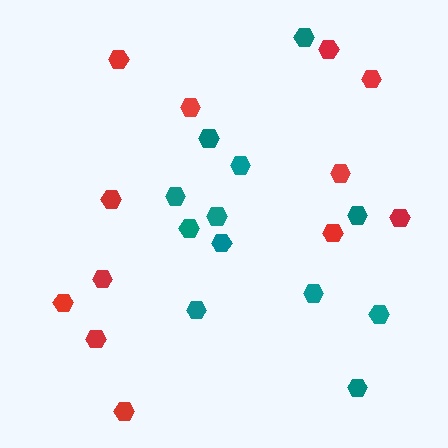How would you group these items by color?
There are 2 groups: one group of teal hexagons (12) and one group of red hexagons (12).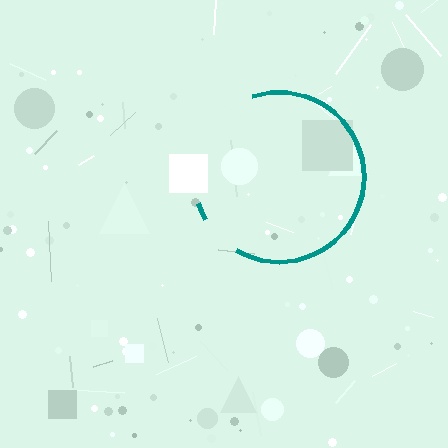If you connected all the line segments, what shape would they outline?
They would outline a circle.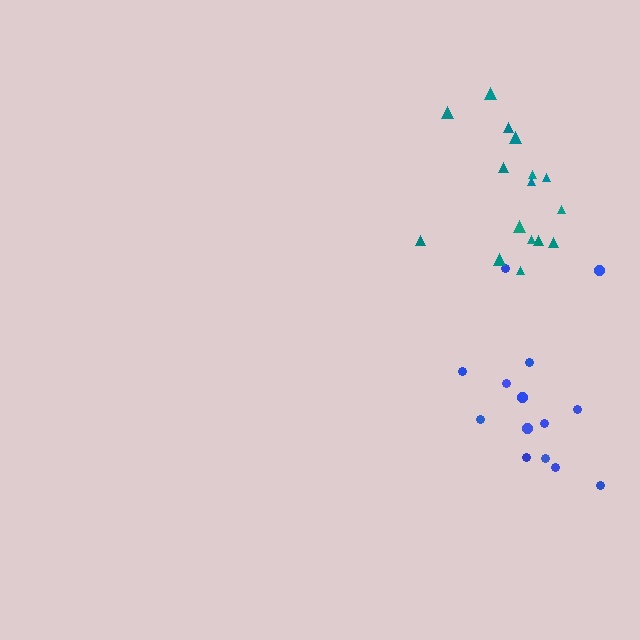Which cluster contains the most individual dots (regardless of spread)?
Teal (16).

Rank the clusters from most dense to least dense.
teal, blue.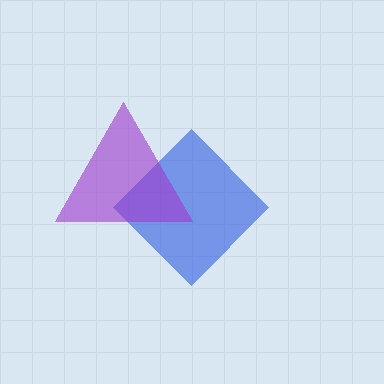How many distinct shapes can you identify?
There are 2 distinct shapes: a blue diamond, a purple triangle.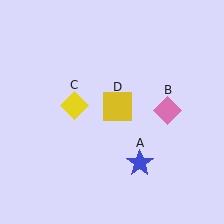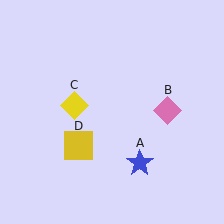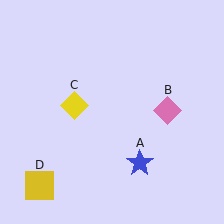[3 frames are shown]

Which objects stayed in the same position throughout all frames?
Blue star (object A) and pink diamond (object B) and yellow diamond (object C) remained stationary.